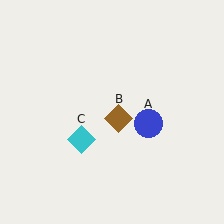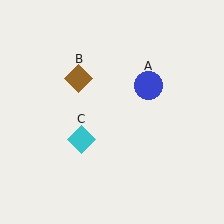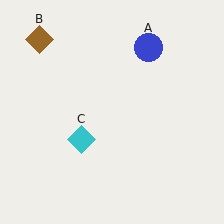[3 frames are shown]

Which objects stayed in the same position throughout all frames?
Cyan diamond (object C) remained stationary.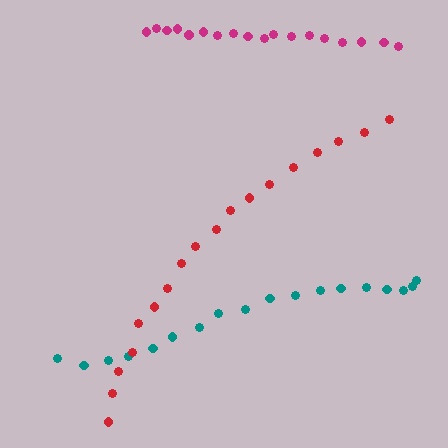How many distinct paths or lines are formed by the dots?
There are 3 distinct paths.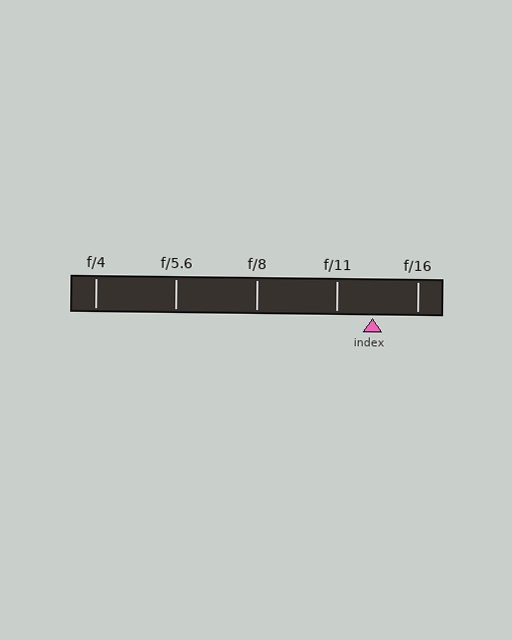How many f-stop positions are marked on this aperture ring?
There are 5 f-stop positions marked.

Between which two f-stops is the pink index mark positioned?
The index mark is between f/11 and f/16.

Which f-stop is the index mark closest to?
The index mark is closest to f/11.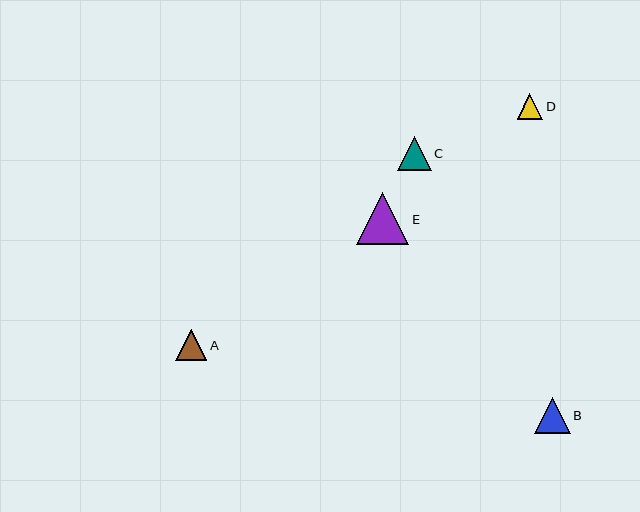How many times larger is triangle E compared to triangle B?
Triangle E is approximately 1.5 times the size of triangle B.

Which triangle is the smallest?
Triangle D is the smallest with a size of approximately 26 pixels.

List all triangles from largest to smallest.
From largest to smallest: E, B, C, A, D.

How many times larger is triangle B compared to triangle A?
Triangle B is approximately 1.1 times the size of triangle A.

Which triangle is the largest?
Triangle E is the largest with a size of approximately 52 pixels.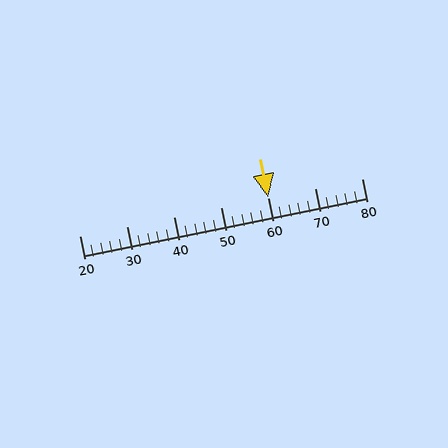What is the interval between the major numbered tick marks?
The major tick marks are spaced 10 units apart.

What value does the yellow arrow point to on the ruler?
The yellow arrow points to approximately 60.